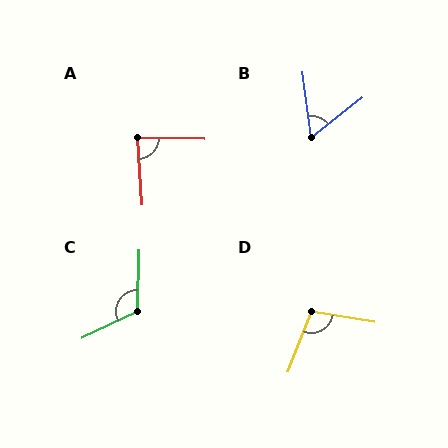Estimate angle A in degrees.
Approximately 85 degrees.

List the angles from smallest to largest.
B (59°), A (85°), D (103°), C (117°).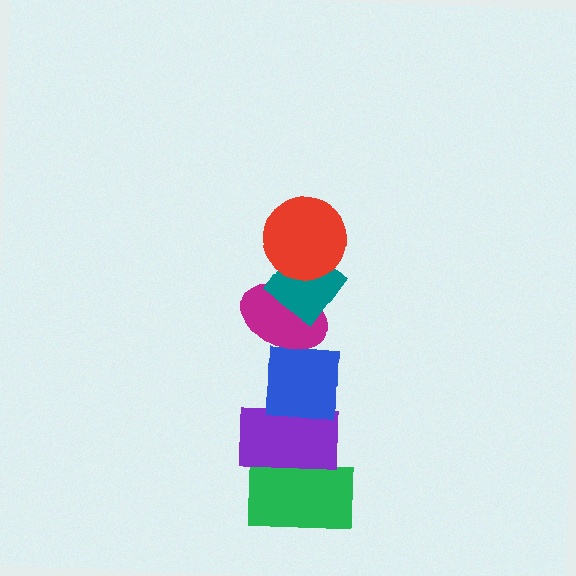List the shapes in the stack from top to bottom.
From top to bottom: the red circle, the teal diamond, the magenta ellipse, the blue square, the purple rectangle, the green rectangle.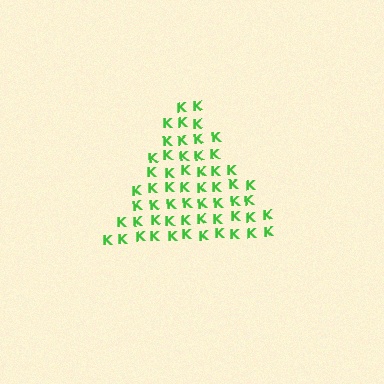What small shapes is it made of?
It is made of small letter K's.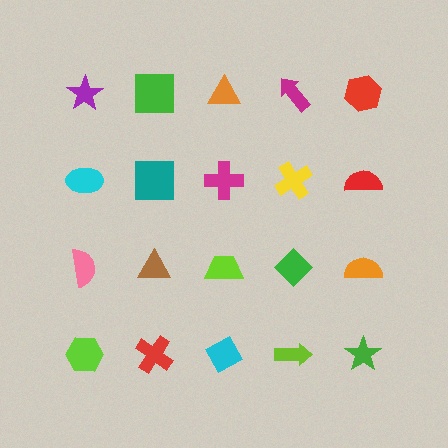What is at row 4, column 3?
A cyan diamond.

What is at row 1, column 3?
An orange triangle.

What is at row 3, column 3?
A lime trapezoid.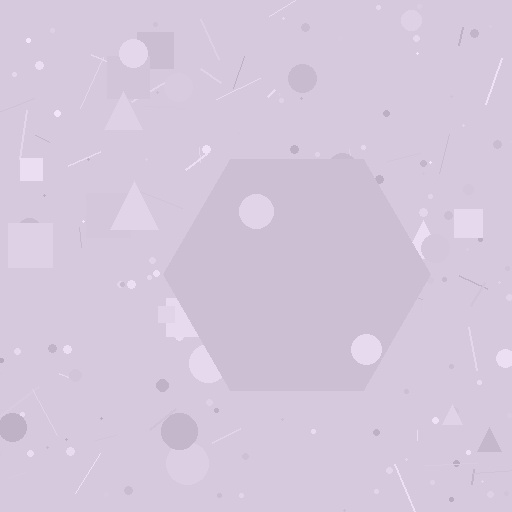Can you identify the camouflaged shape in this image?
The camouflaged shape is a hexagon.